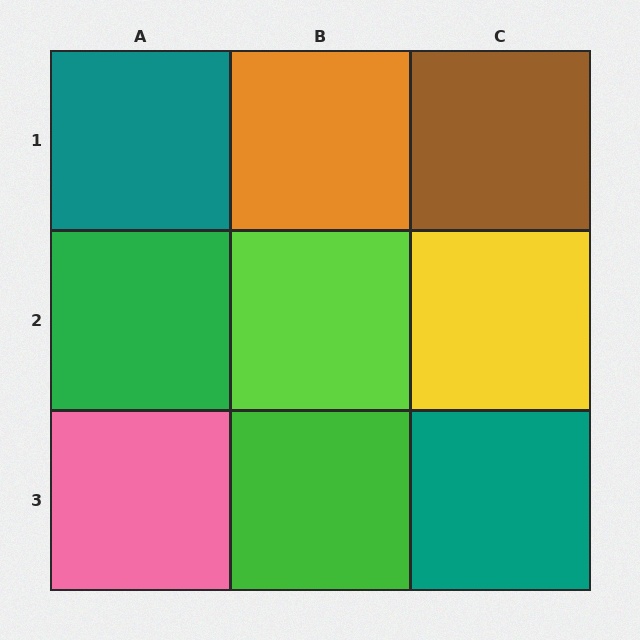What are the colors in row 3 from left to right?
Pink, green, teal.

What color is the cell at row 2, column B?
Lime.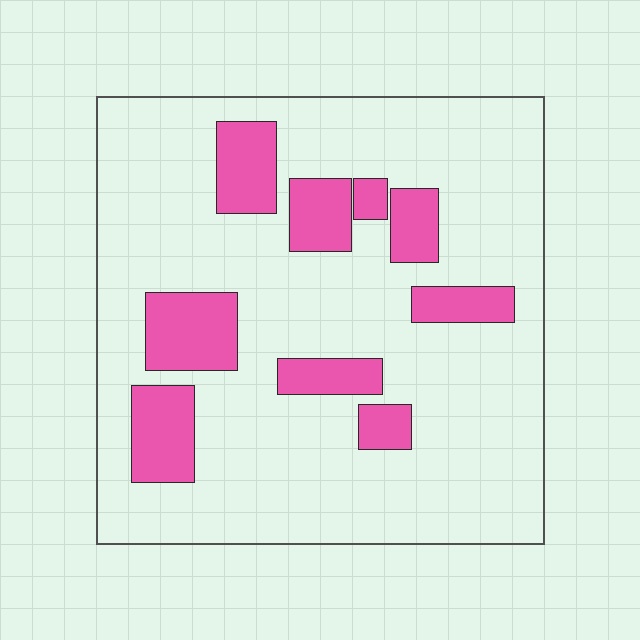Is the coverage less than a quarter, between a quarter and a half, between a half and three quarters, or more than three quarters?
Less than a quarter.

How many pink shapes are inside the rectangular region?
9.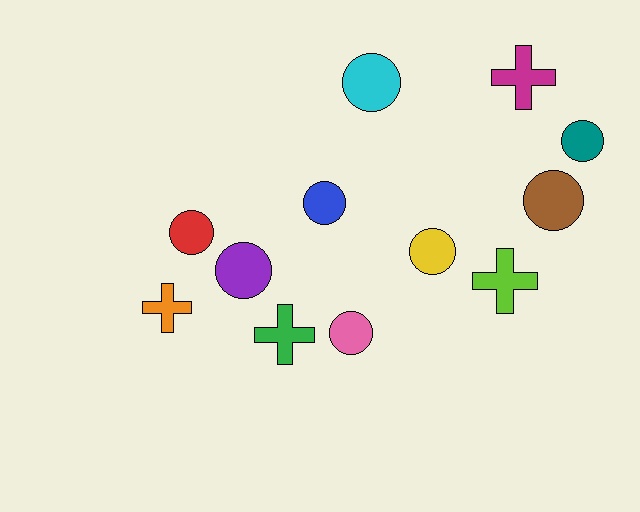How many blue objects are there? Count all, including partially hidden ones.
There is 1 blue object.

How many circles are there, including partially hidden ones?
There are 8 circles.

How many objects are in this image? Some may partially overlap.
There are 12 objects.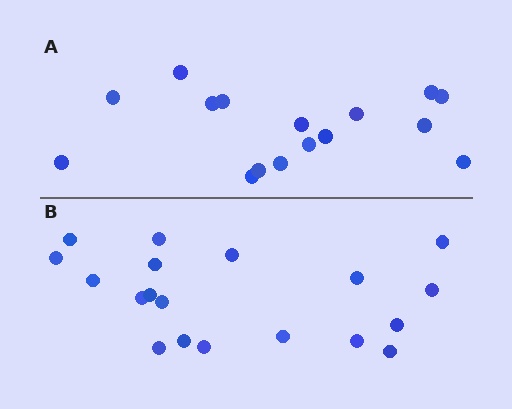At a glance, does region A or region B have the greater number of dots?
Region B (the bottom region) has more dots.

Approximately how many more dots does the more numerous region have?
Region B has just a few more — roughly 2 or 3 more dots than region A.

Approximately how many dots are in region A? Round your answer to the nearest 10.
About 20 dots. (The exact count is 16, which rounds to 20.)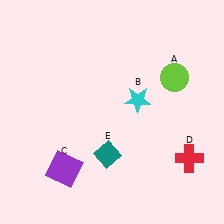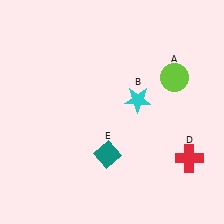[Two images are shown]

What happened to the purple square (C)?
The purple square (C) was removed in Image 2. It was in the bottom-left area of Image 1.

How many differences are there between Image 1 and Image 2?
There is 1 difference between the two images.